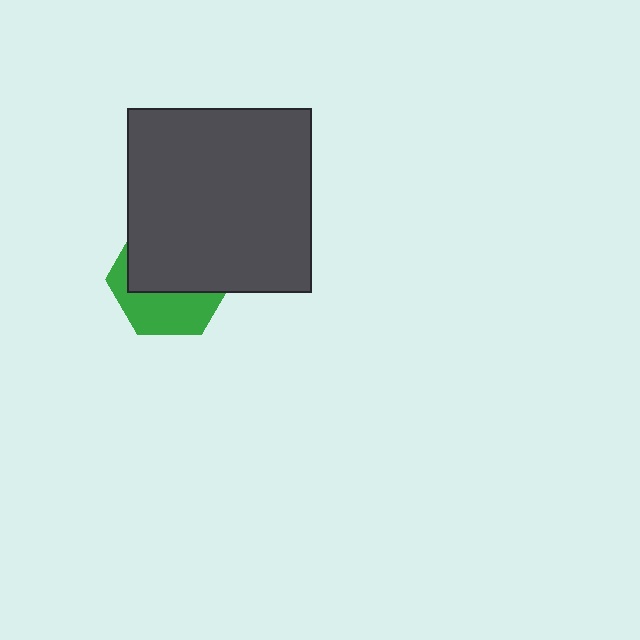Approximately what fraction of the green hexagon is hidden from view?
Roughly 59% of the green hexagon is hidden behind the dark gray square.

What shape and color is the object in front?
The object in front is a dark gray square.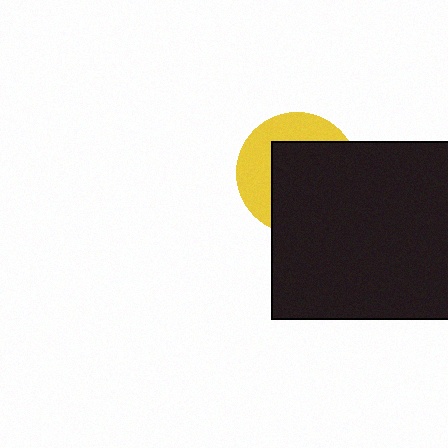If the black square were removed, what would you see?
You would see the complete yellow circle.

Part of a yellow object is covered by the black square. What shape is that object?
It is a circle.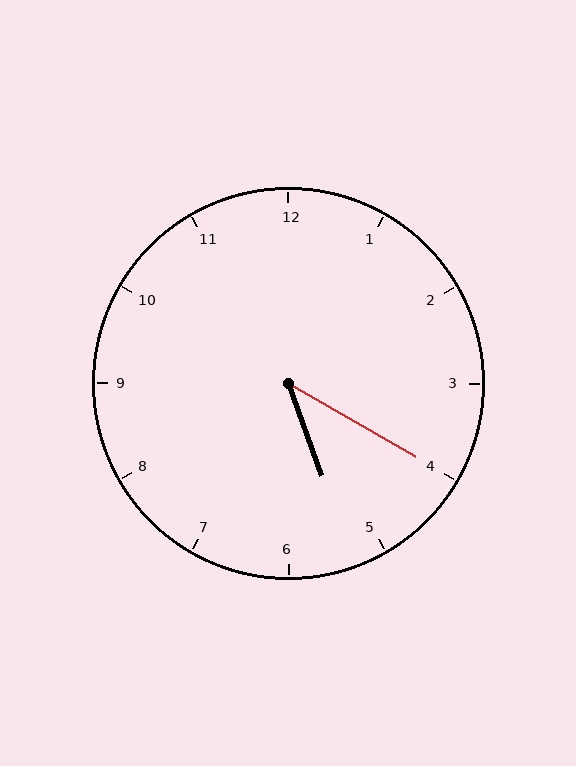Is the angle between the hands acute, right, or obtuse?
It is acute.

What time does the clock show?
5:20.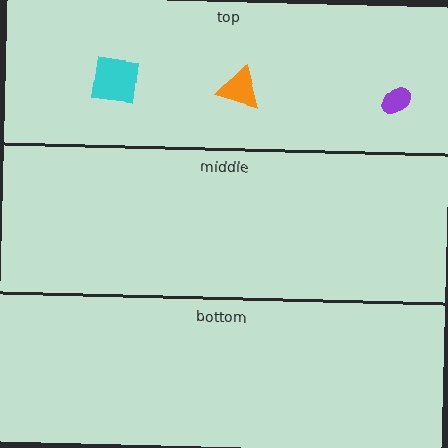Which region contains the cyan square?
The top region.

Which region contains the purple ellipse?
The top region.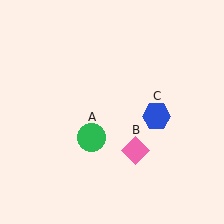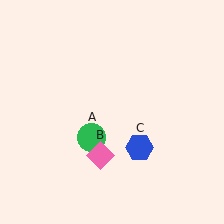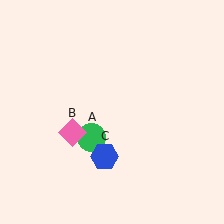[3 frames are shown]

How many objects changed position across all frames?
2 objects changed position: pink diamond (object B), blue hexagon (object C).